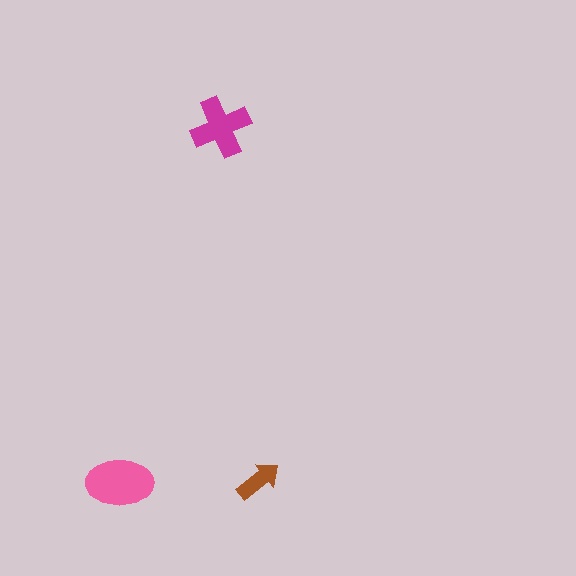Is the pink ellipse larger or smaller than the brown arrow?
Larger.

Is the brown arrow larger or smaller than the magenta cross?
Smaller.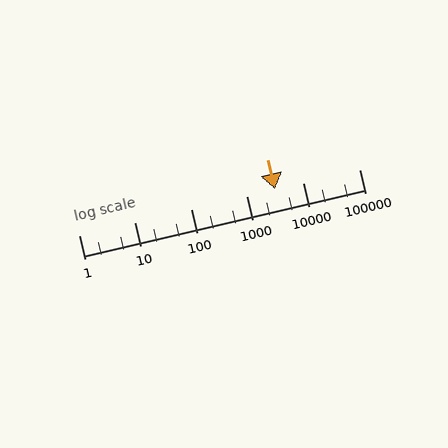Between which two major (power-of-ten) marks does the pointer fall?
The pointer is between 1000 and 10000.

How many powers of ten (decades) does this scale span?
The scale spans 5 decades, from 1 to 100000.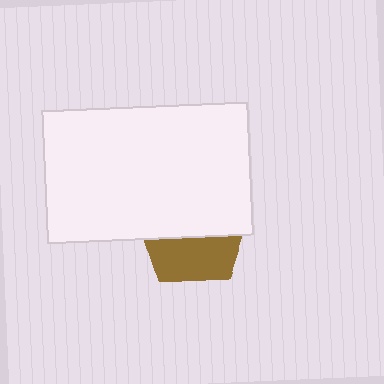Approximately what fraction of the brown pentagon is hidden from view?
Roughly 56% of the brown pentagon is hidden behind the white rectangle.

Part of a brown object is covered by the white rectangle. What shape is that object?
It is a pentagon.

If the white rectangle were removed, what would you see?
You would see the complete brown pentagon.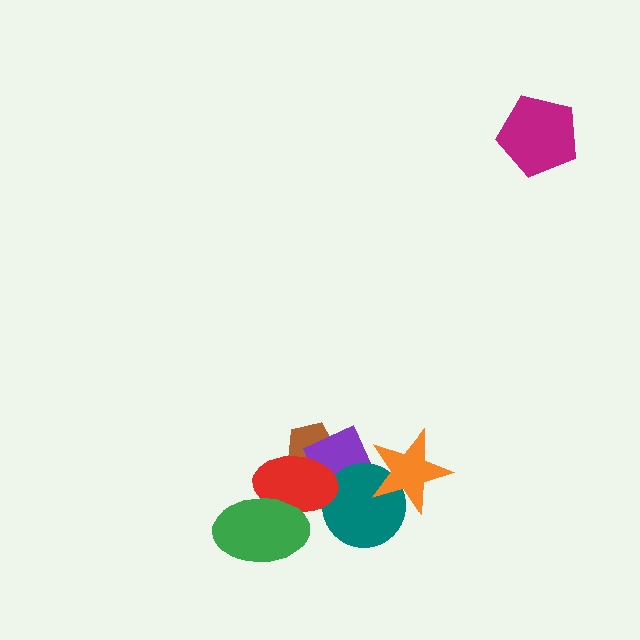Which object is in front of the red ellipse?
The green ellipse is in front of the red ellipse.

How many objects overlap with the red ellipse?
4 objects overlap with the red ellipse.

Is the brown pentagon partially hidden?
Yes, it is partially covered by another shape.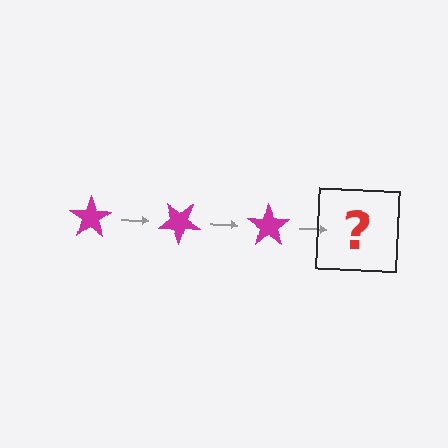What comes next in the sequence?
The next element should be a magenta star rotated 105 degrees.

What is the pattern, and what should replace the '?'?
The pattern is that the star rotates 35 degrees each step. The '?' should be a magenta star rotated 105 degrees.